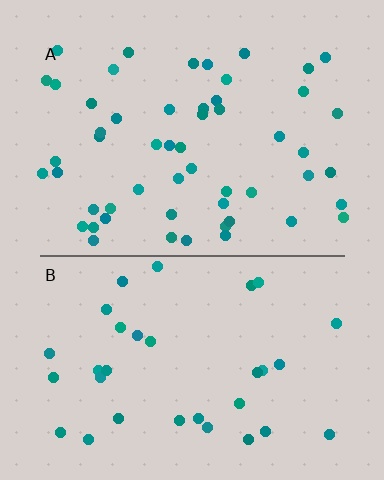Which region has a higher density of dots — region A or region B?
A (the top).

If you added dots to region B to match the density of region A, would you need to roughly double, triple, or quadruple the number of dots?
Approximately double.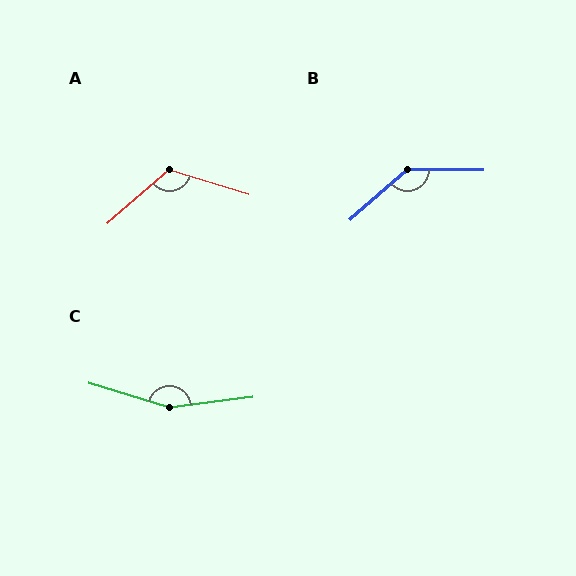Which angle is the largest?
C, at approximately 156 degrees.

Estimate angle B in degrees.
Approximately 138 degrees.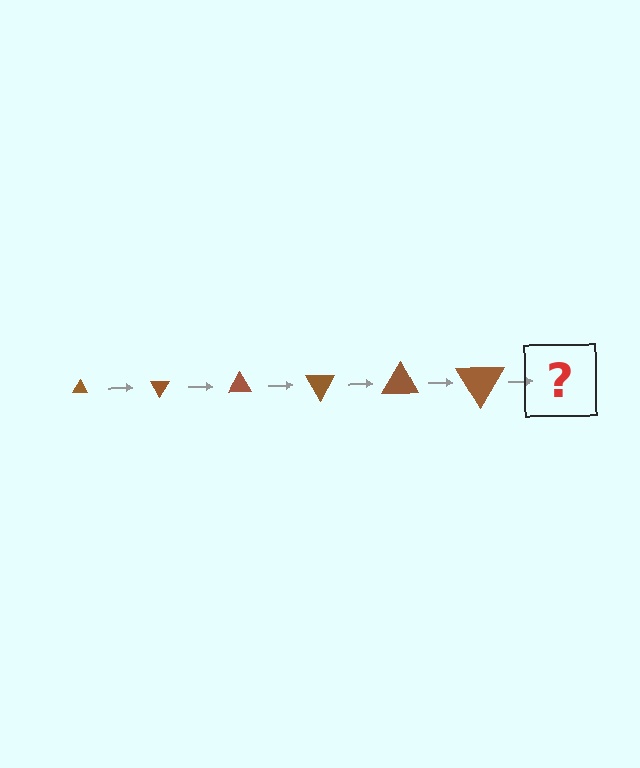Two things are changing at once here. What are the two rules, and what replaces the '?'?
The two rules are that the triangle grows larger each step and it rotates 60 degrees each step. The '?' should be a triangle, larger than the previous one and rotated 360 degrees from the start.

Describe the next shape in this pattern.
It should be a triangle, larger than the previous one and rotated 360 degrees from the start.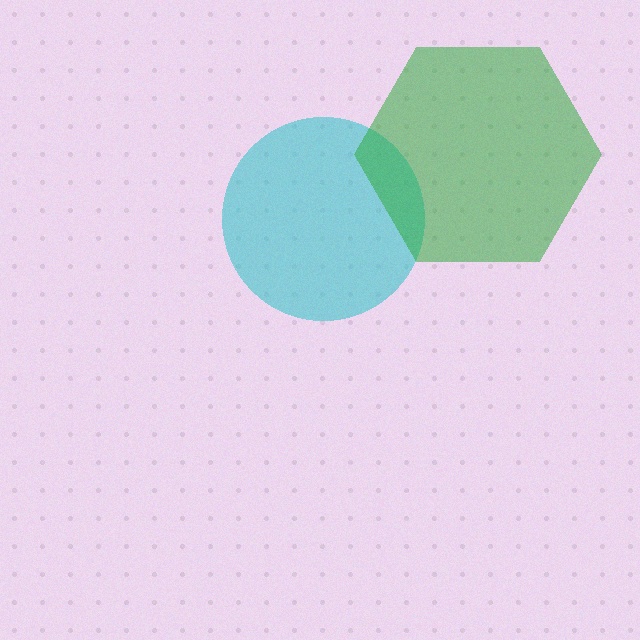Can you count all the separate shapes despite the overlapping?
Yes, there are 2 separate shapes.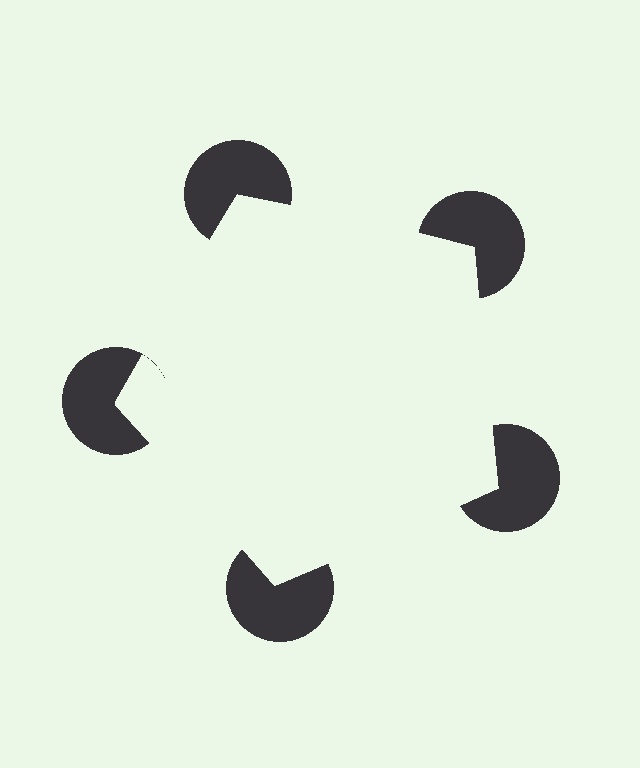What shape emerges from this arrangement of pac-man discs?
An illusory pentagon — its edges are inferred from the aligned wedge cuts in the pac-man discs, not physically drawn.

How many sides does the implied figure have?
5 sides.